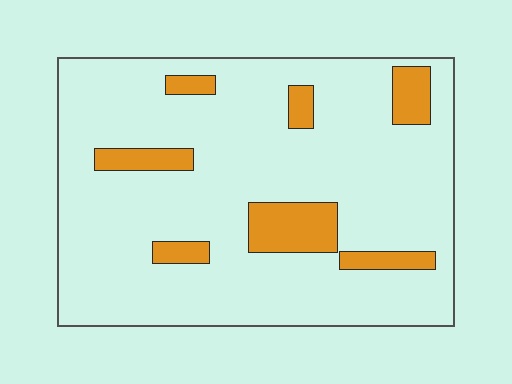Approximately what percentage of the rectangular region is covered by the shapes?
Approximately 15%.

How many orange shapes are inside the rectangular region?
7.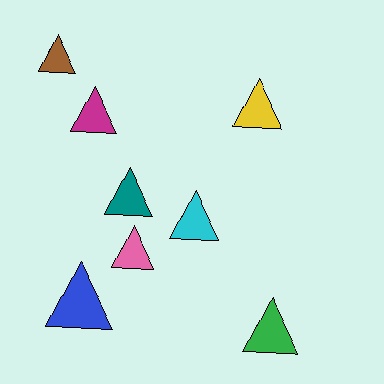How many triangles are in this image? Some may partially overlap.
There are 8 triangles.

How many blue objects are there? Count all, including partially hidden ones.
There is 1 blue object.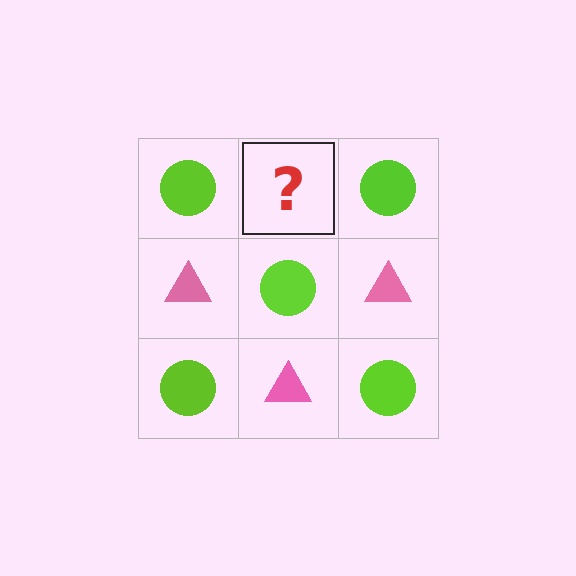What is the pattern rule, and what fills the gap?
The rule is that it alternates lime circle and pink triangle in a checkerboard pattern. The gap should be filled with a pink triangle.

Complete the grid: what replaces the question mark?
The question mark should be replaced with a pink triangle.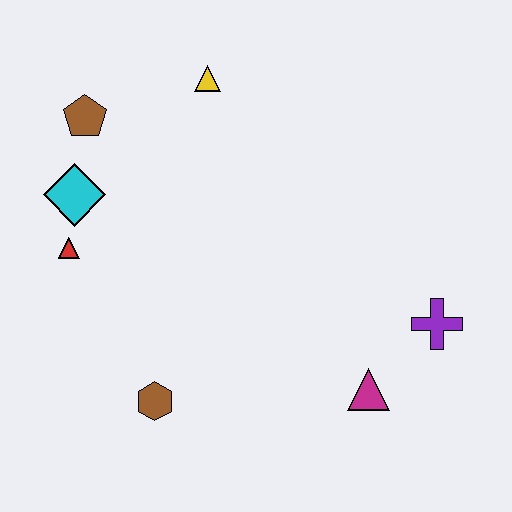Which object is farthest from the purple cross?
The brown pentagon is farthest from the purple cross.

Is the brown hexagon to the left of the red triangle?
No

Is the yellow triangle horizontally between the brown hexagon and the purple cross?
Yes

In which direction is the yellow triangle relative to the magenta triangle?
The yellow triangle is above the magenta triangle.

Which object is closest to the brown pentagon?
The cyan diamond is closest to the brown pentagon.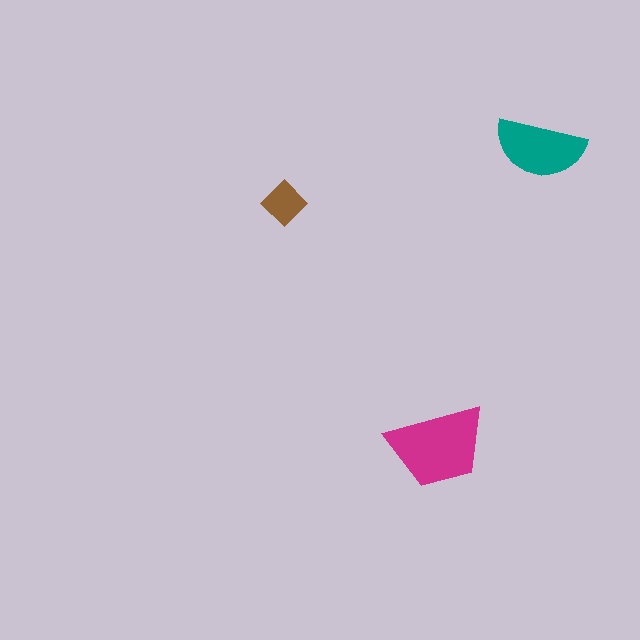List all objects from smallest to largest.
The brown diamond, the teal semicircle, the magenta trapezoid.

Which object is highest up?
The teal semicircle is topmost.